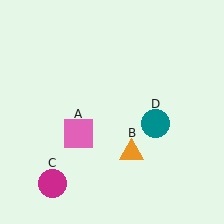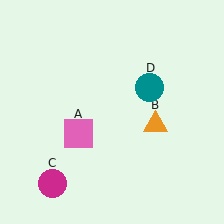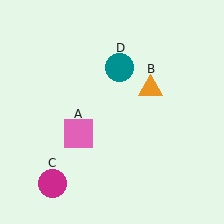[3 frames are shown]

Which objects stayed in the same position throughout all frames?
Pink square (object A) and magenta circle (object C) remained stationary.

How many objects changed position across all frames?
2 objects changed position: orange triangle (object B), teal circle (object D).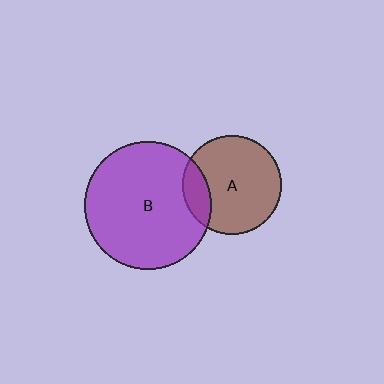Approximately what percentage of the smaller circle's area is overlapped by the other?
Approximately 15%.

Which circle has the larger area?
Circle B (purple).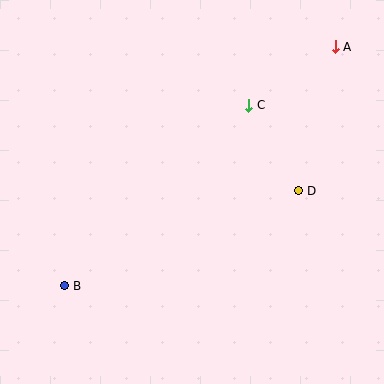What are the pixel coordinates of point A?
Point A is at (335, 47).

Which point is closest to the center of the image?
Point C at (249, 105) is closest to the center.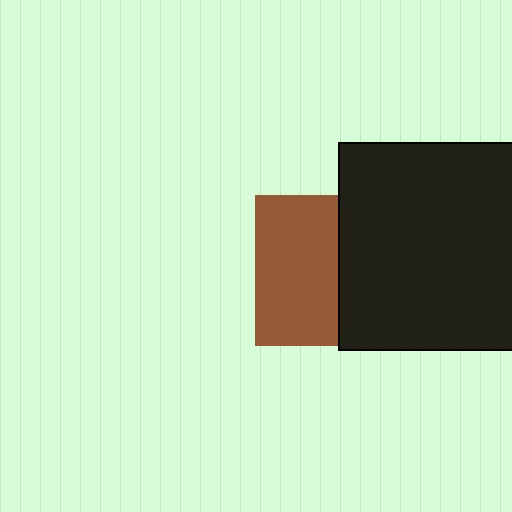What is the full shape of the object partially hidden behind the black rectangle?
The partially hidden object is a brown square.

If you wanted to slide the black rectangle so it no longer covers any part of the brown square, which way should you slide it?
Slide it right — that is the most direct way to separate the two shapes.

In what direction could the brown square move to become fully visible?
The brown square could move left. That would shift it out from behind the black rectangle entirely.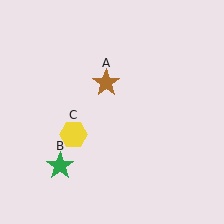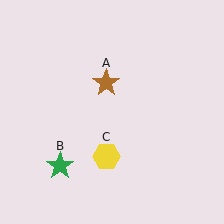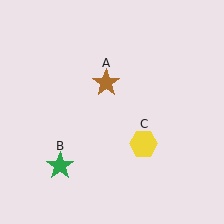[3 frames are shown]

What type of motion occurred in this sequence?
The yellow hexagon (object C) rotated counterclockwise around the center of the scene.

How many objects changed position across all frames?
1 object changed position: yellow hexagon (object C).